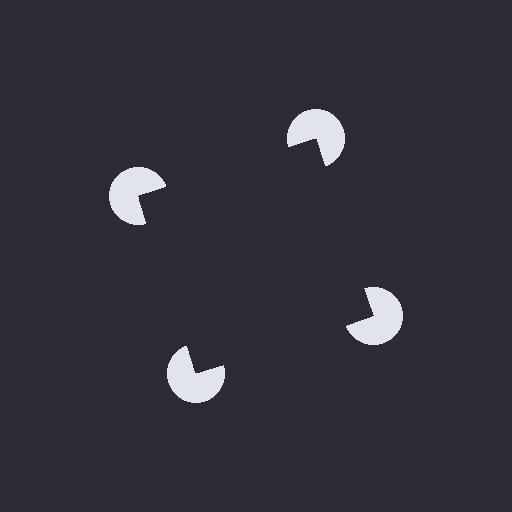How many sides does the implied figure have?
4 sides.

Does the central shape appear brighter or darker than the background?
It typically appears slightly darker than the background, even though no actual brightness change is drawn.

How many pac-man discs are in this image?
There are 4 — one at each vertex of the illusory square.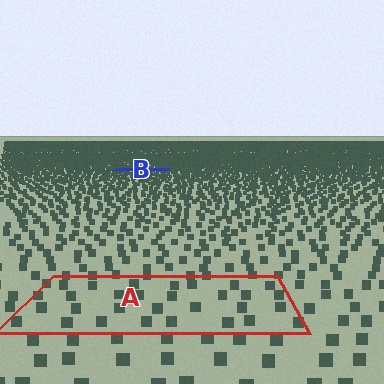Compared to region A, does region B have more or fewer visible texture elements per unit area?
Region B has more texture elements per unit area — they are packed more densely because it is farther away.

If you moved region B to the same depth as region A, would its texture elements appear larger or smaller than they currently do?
They would appear larger. At a closer depth, the same texture elements are projected at a bigger on-screen size.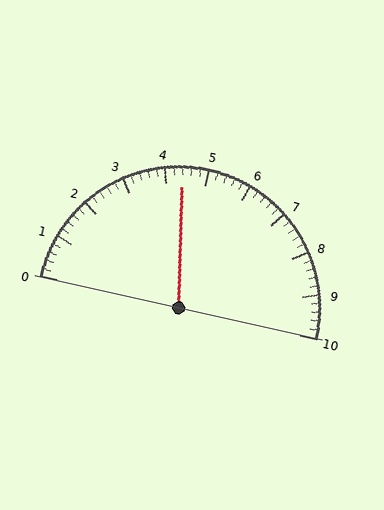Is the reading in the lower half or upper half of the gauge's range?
The reading is in the lower half of the range (0 to 10).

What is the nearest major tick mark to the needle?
The nearest major tick mark is 4.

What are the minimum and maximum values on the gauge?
The gauge ranges from 0 to 10.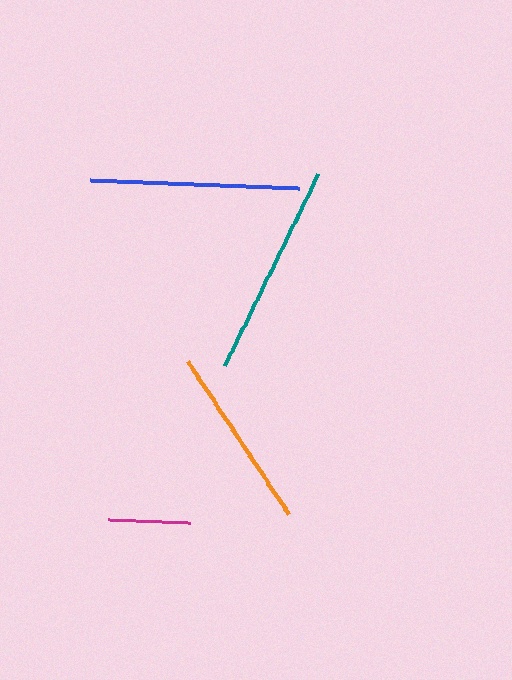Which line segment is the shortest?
The magenta line is the shortest at approximately 83 pixels.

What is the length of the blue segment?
The blue segment is approximately 209 pixels long.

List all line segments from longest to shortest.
From longest to shortest: teal, blue, orange, magenta.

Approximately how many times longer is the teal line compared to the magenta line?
The teal line is approximately 2.6 times the length of the magenta line.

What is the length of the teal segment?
The teal segment is approximately 213 pixels long.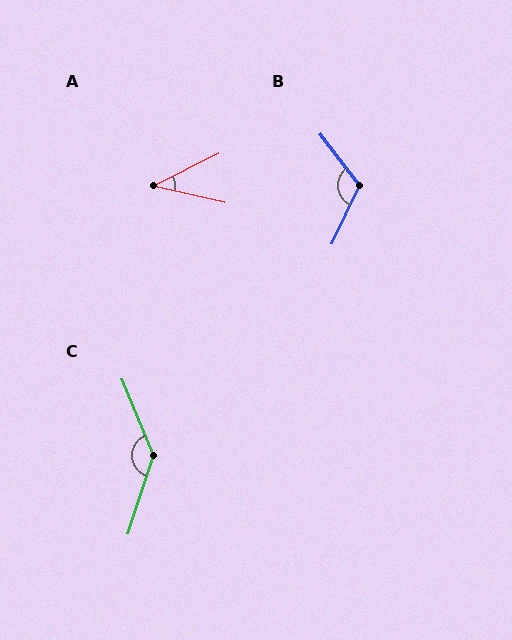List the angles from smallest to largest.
A (39°), B (118°), C (139°).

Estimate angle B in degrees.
Approximately 118 degrees.